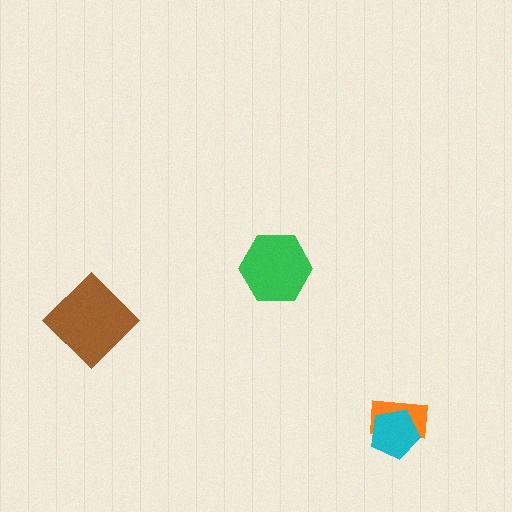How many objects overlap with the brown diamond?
0 objects overlap with the brown diamond.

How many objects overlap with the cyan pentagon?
1 object overlaps with the cyan pentagon.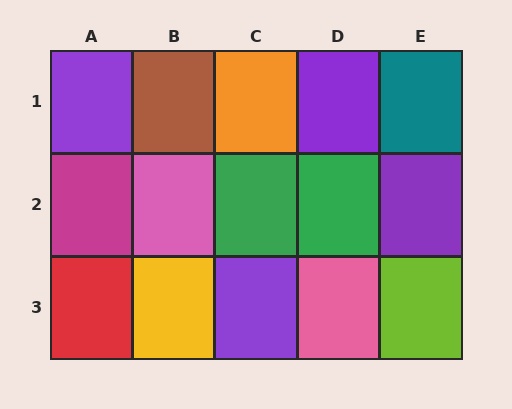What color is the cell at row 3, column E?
Lime.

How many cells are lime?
1 cell is lime.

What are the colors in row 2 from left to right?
Magenta, pink, green, green, purple.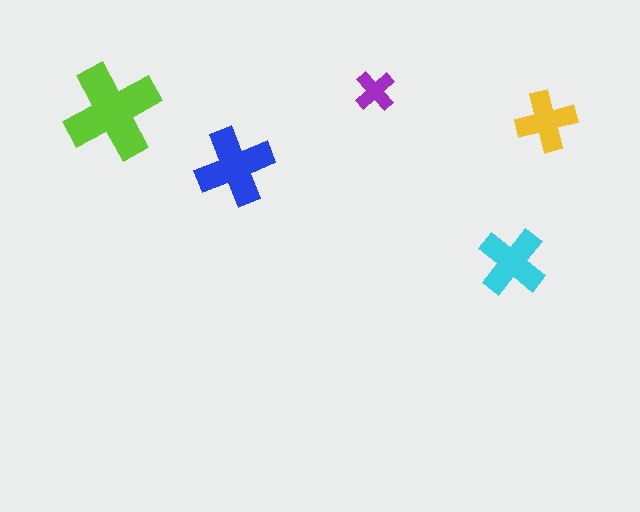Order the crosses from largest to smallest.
the lime one, the blue one, the cyan one, the yellow one, the purple one.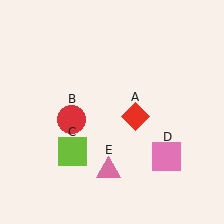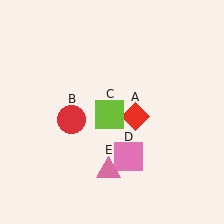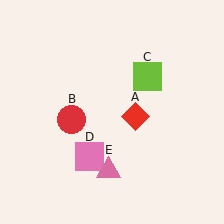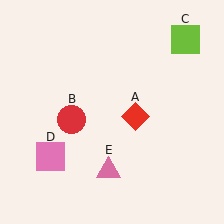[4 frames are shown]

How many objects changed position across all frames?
2 objects changed position: lime square (object C), pink square (object D).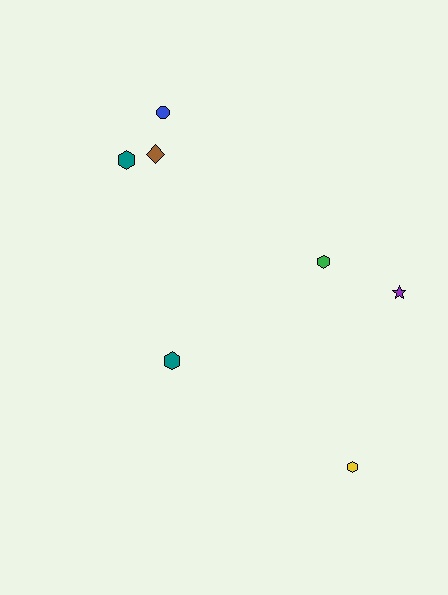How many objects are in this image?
There are 7 objects.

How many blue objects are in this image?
There is 1 blue object.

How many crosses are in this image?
There are no crosses.